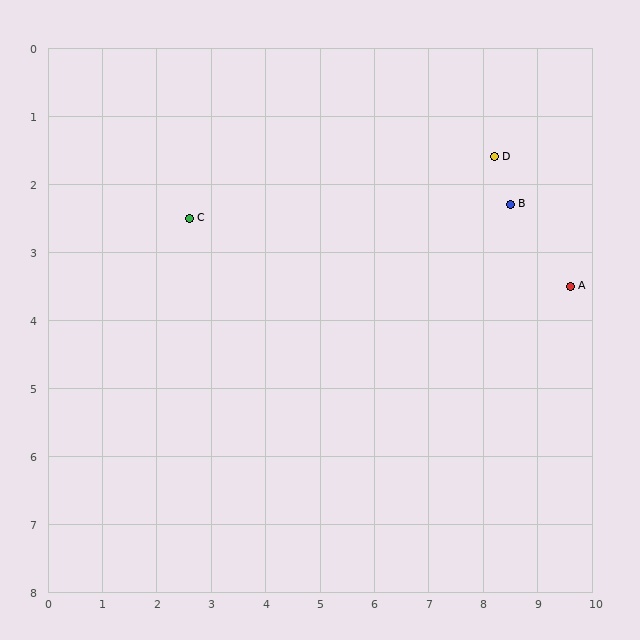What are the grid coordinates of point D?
Point D is at approximately (8.2, 1.6).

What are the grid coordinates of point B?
Point B is at approximately (8.5, 2.3).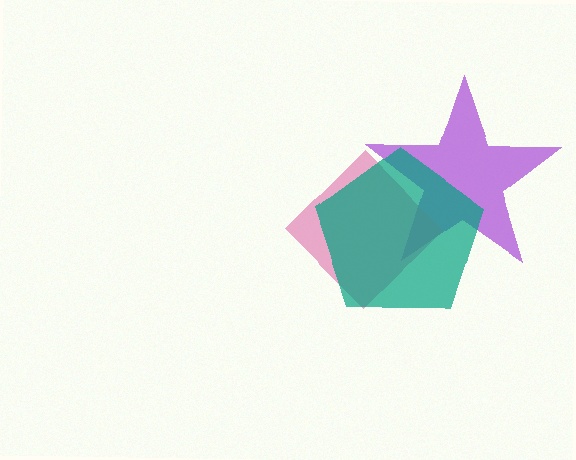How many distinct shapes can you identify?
There are 3 distinct shapes: a purple star, a pink diamond, a teal pentagon.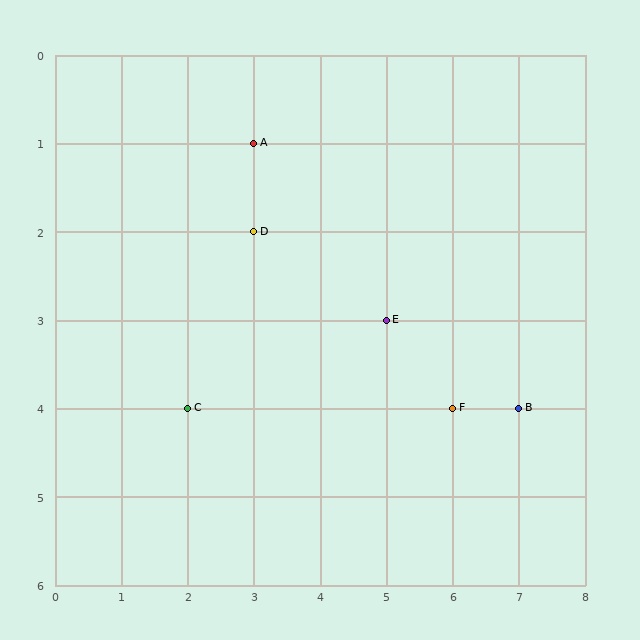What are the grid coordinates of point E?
Point E is at grid coordinates (5, 3).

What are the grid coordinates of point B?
Point B is at grid coordinates (7, 4).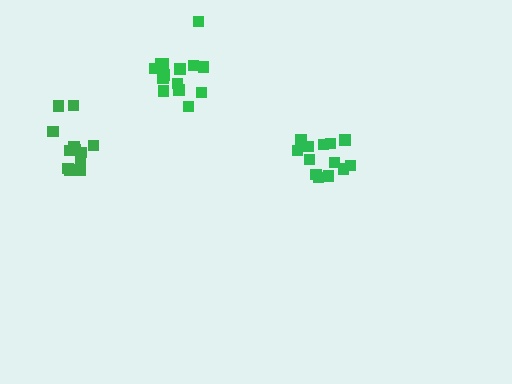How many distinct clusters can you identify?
There are 3 distinct clusters.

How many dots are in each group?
Group 1: 13 dots, Group 2: 12 dots, Group 3: 14 dots (39 total).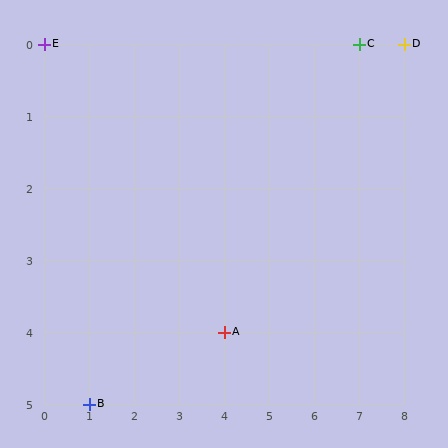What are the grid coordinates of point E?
Point E is at grid coordinates (0, 0).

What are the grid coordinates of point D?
Point D is at grid coordinates (8, 0).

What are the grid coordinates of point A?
Point A is at grid coordinates (4, 4).